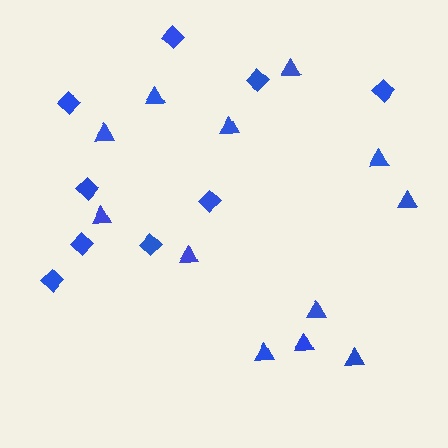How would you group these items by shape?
There are 2 groups: one group of diamonds (9) and one group of triangles (12).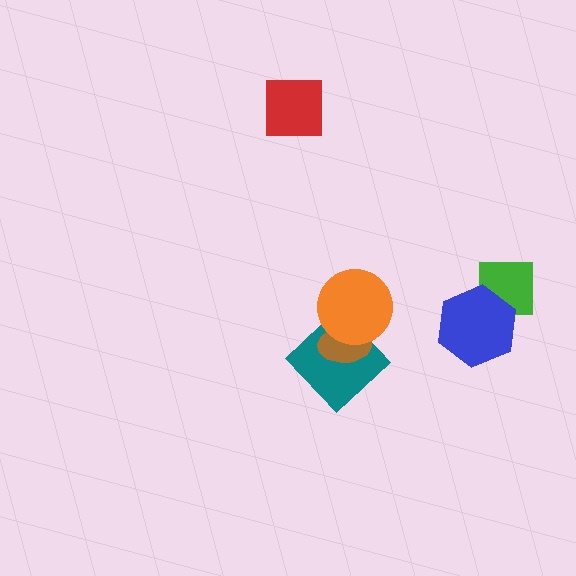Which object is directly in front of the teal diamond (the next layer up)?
The brown ellipse is directly in front of the teal diamond.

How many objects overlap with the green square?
1 object overlaps with the green square.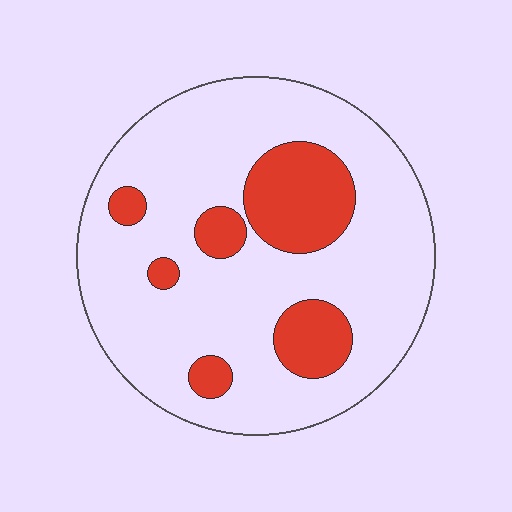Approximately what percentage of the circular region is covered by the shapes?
Approximately 20%.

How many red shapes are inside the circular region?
6.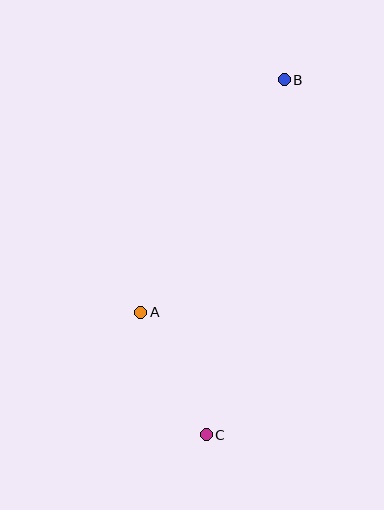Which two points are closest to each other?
Points A and C are closest to each other.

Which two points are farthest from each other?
Points B and C are farthest from each other.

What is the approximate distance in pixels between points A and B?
The distance between A and B is approximately 273 pixels.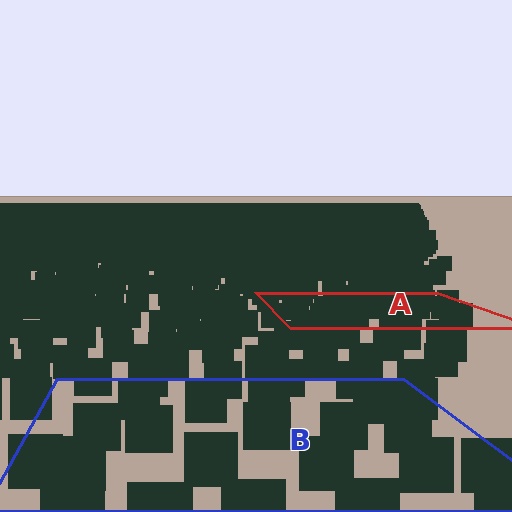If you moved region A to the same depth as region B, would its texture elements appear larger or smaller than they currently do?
They would appear larger. At a closer depth, the same texture elements are projected at a bigger on-screen size.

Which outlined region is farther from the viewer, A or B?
Region A is farther from the viewer — the texture elements inside it appear smaller and more densely packed.